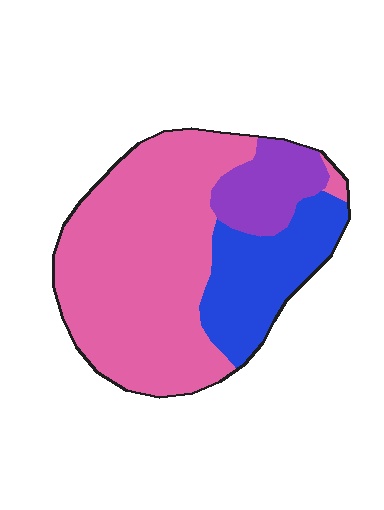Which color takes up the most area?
Pink, at roughly 65%.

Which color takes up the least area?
Purple, at roughly 15%.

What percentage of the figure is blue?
Blue takes up less than a quarter of the figure.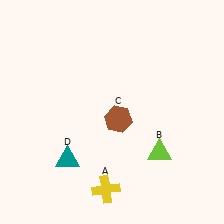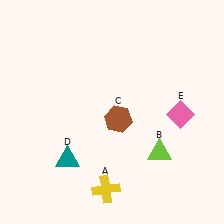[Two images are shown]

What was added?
A pink diamond (E) was added in Image 2.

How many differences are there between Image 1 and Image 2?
There is 1 difference between the two images.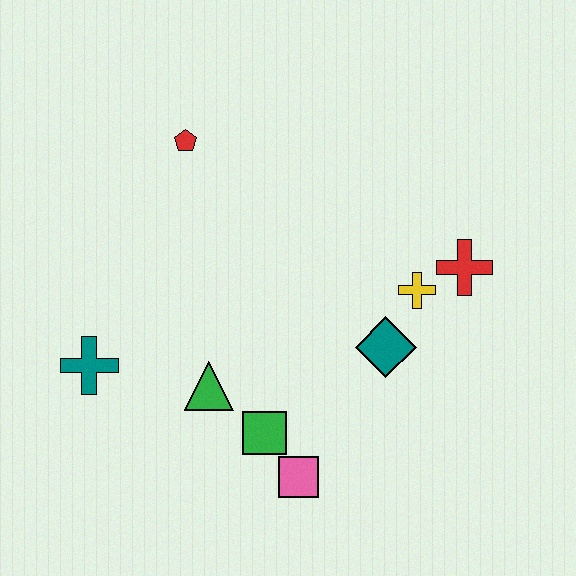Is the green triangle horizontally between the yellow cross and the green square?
No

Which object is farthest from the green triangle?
The red cross is farthest from the green triangle.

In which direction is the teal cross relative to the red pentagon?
The teal cross is below the red pentagon.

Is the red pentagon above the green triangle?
Yes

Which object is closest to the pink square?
The green square is closest to the pink square.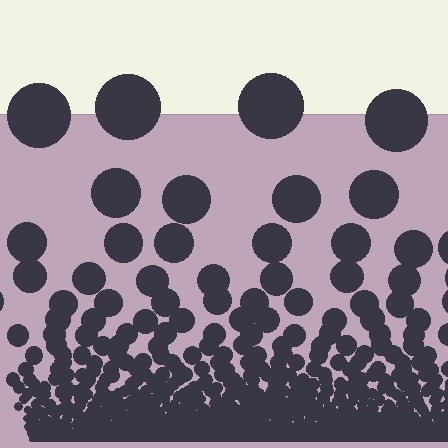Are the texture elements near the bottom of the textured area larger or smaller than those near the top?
Smaller. The gradient is inverted — elements near the bottom are smaller and denser.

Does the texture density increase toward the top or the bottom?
Density increases toward the bottom.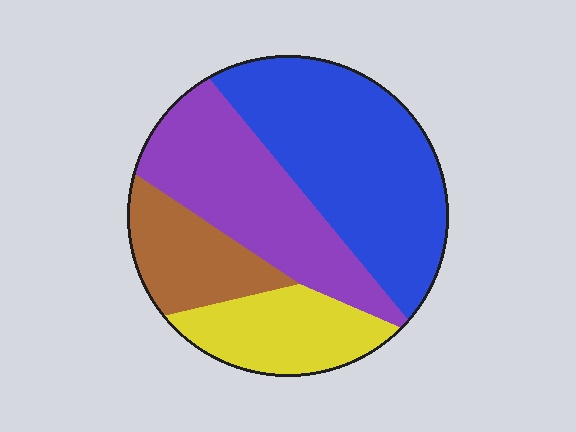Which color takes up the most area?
Blue, at roughly 40%.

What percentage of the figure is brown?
Brown takes up about one sixth (1/6) of the figure.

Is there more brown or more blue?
Blue.